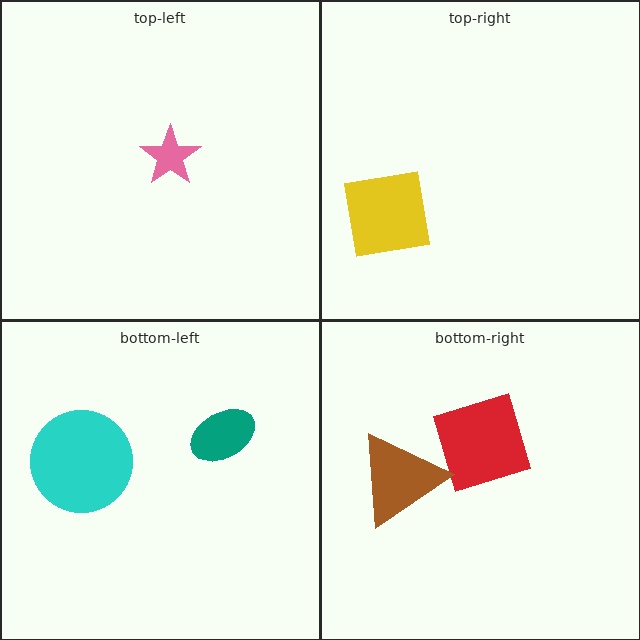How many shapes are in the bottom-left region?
2.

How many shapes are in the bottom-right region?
2.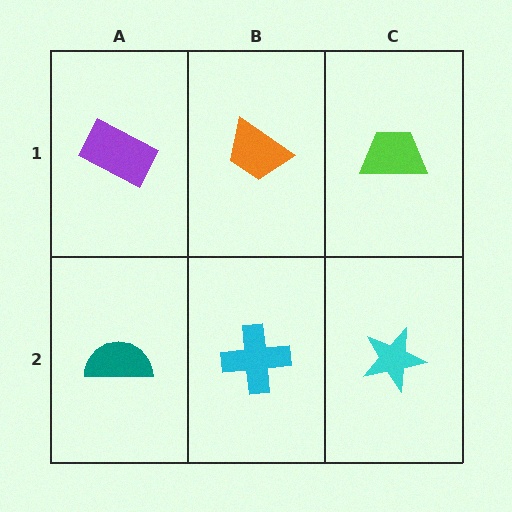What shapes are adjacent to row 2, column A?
A purple rectangle (row 1, column A), a cyan cross (row 2, column B).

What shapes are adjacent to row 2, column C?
A lime trapezoid (row 1, column C), a cyan cross (row 2, column B).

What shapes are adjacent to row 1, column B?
A cyan cross (row 2, column B), a purple rectangle (row 1, column A), a lime trapezoid (row 1, column C).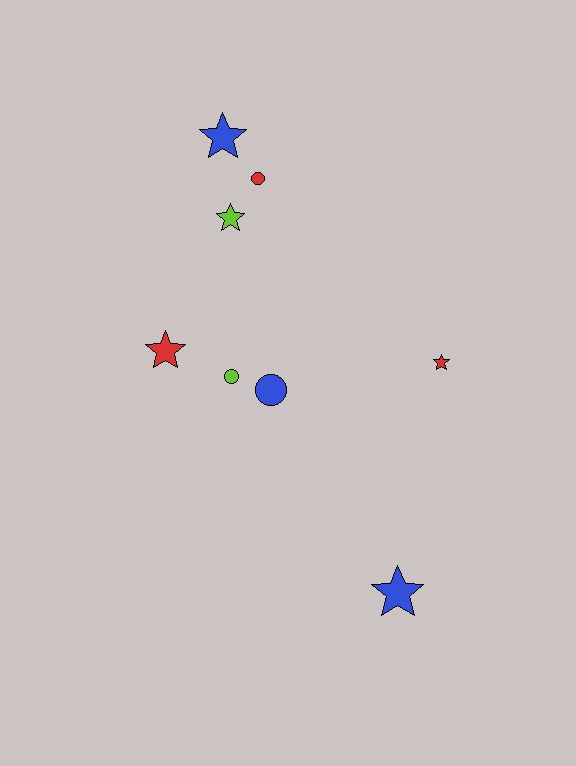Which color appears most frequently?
Blue, with 3 objects.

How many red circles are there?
There is 1 red circle.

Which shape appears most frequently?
Star, with 5 objects.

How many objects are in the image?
There are 8 objects.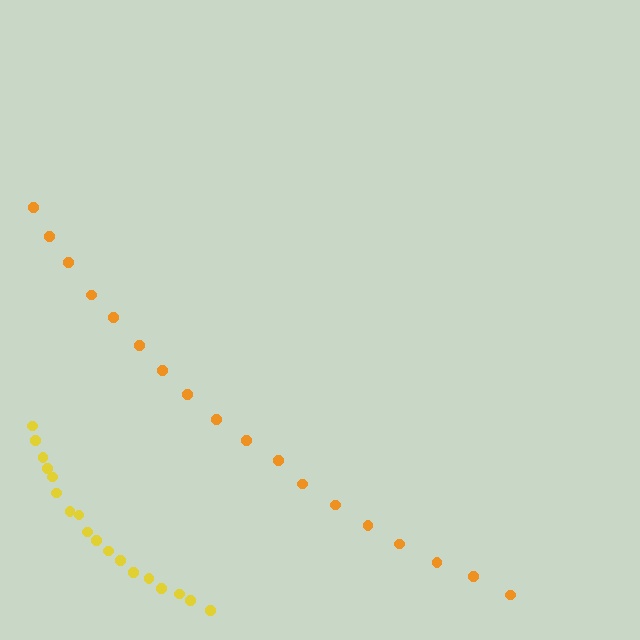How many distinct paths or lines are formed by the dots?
There are 2 distinct paths.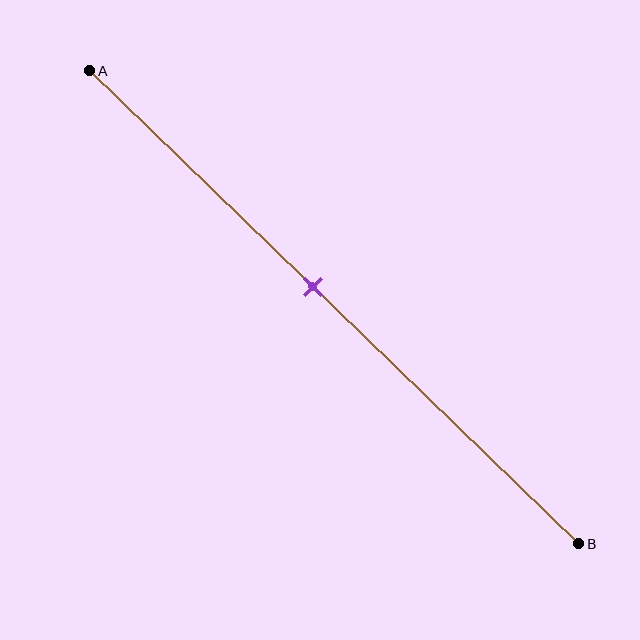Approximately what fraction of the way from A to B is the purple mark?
The purple mark is approximately 45% of the way from A to B.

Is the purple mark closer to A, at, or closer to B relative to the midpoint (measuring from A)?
The purple mark is closer to point A than the midpoint of segment AB.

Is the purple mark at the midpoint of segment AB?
No, the mark is at about 45% from A, not at the 50% midpoint.